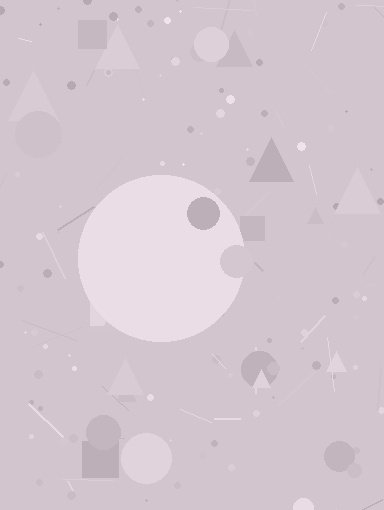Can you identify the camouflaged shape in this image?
The camouflaged shape is a circle.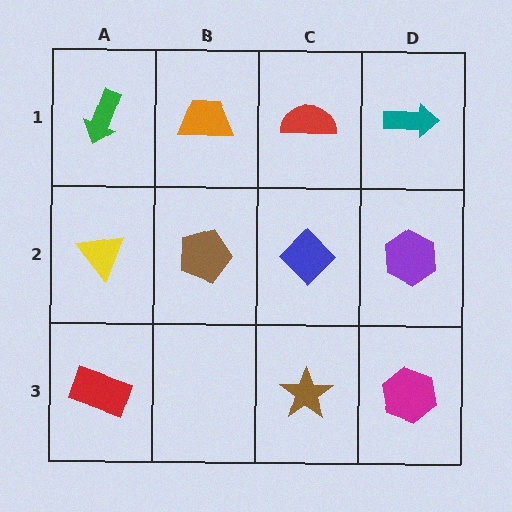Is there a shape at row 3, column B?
No, that cell is empty.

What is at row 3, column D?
A magenta hexagon.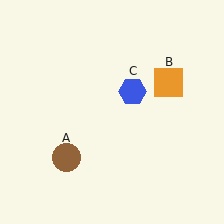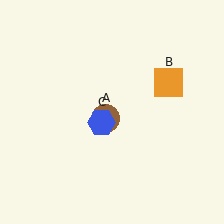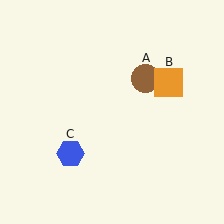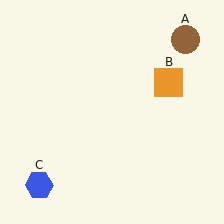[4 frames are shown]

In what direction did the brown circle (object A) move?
The brown circle (object A) moved up and to the right.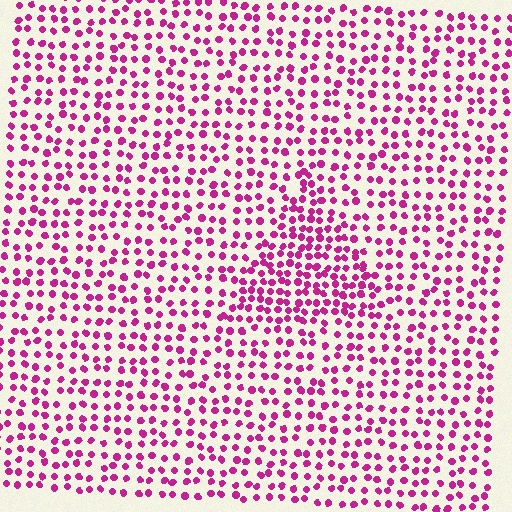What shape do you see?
I see a triangle.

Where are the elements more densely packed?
The elements are more densely packed inside the triangle boundary.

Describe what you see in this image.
The image contains small magenta elements arranged at two different densities. A triangle-shaped region is visible where the elements are more densely packed than the surrounding area.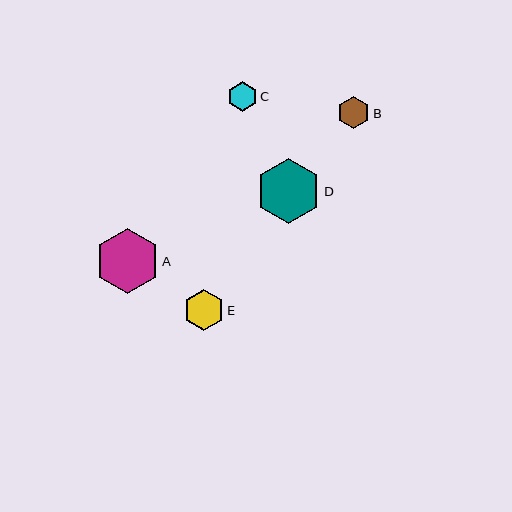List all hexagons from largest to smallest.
From largest to smallest: A, D, E, B, C.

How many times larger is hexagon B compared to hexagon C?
Hexagon B is approximately 1.1 times the size of hexagon C.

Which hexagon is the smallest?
Hexagon C is the smallest with a size of approximately 29 pixels.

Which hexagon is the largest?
Hexagon A is the largest with a size of approximately 64 pixels.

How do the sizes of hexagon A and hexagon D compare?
Hexagon A and hexagon D are approximately the same size.